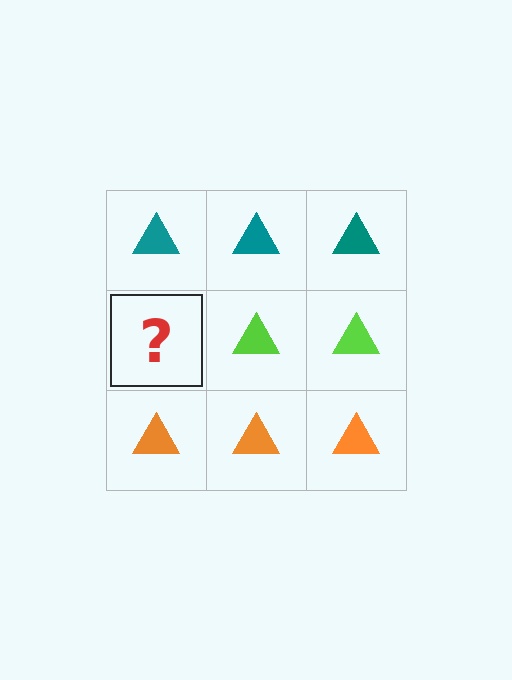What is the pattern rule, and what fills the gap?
The rule is that each row has a consistent color. The gap should be filled with a lime triangle.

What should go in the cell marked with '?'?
The missing cell should contain a lime triangle.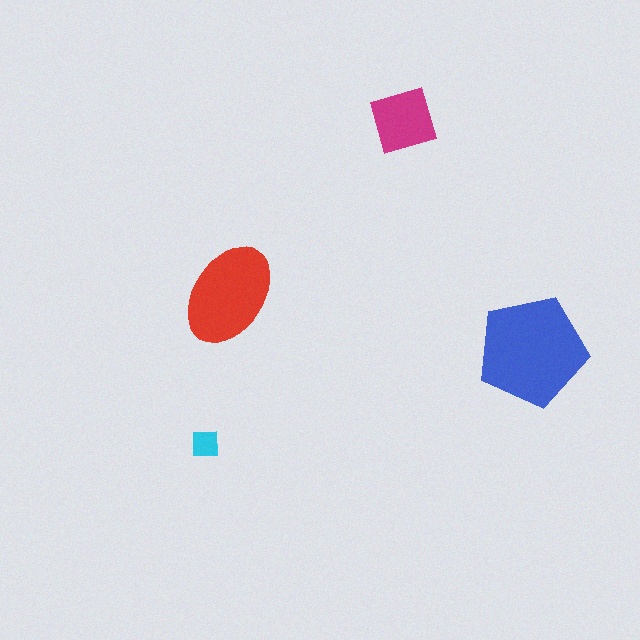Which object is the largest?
The blue pentagon.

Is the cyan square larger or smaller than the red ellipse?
Smaller.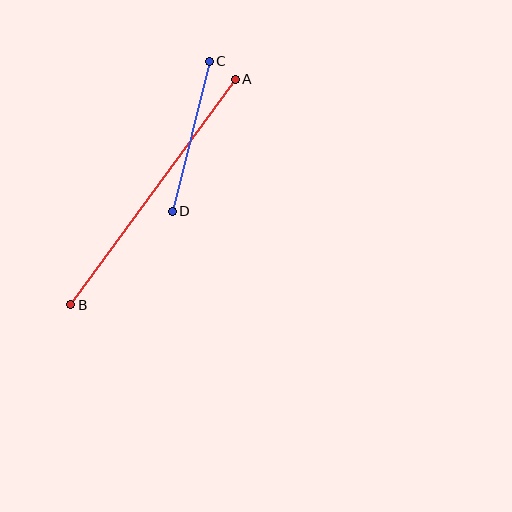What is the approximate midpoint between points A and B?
The midpoint is at approximately (153, 192) pixels.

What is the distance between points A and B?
The distance is approximately 279 pixels.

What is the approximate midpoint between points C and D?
The midpoint is at approximately (191, 136) pixels.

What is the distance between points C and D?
The distance is approximately 154 pixels.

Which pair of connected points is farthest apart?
Points A and B are farthest apart.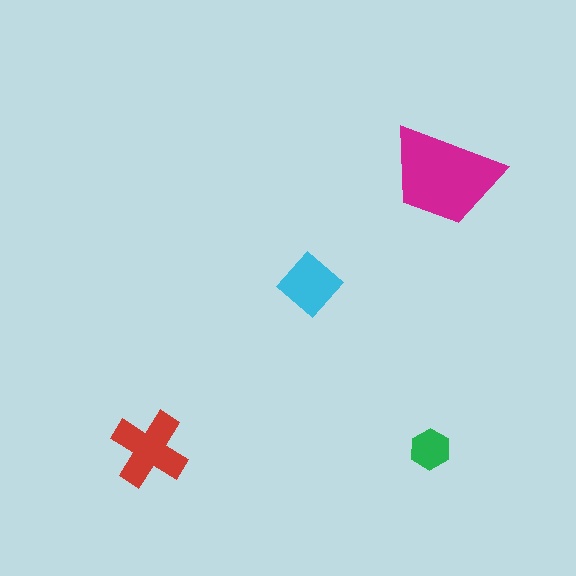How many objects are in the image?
There are 4 objects in the image.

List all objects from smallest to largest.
The green hexagon, the cyan diamond, the red cross, the magenta trapezoid.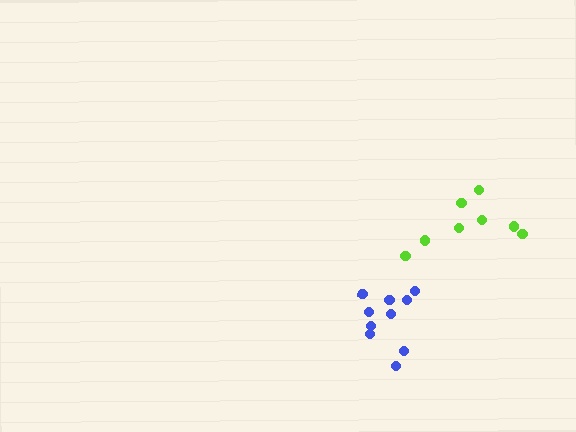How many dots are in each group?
Group 1: 8 dots, Group 2: 10 dots (18 total).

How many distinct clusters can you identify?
There are 2 distinct clusters.